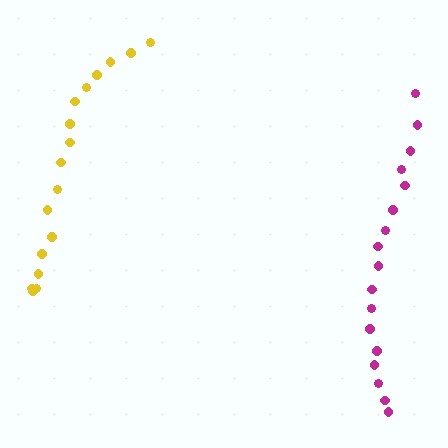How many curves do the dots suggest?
There are 2 distinct paths.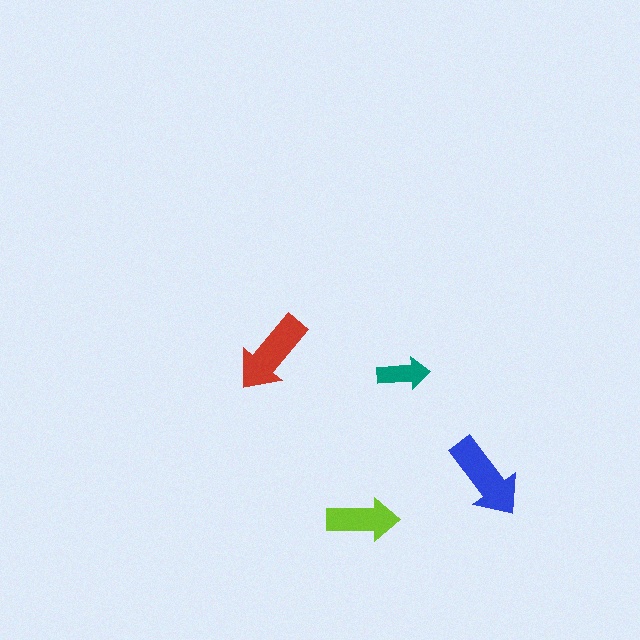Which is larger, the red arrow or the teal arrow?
The red one.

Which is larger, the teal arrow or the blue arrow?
The blue one.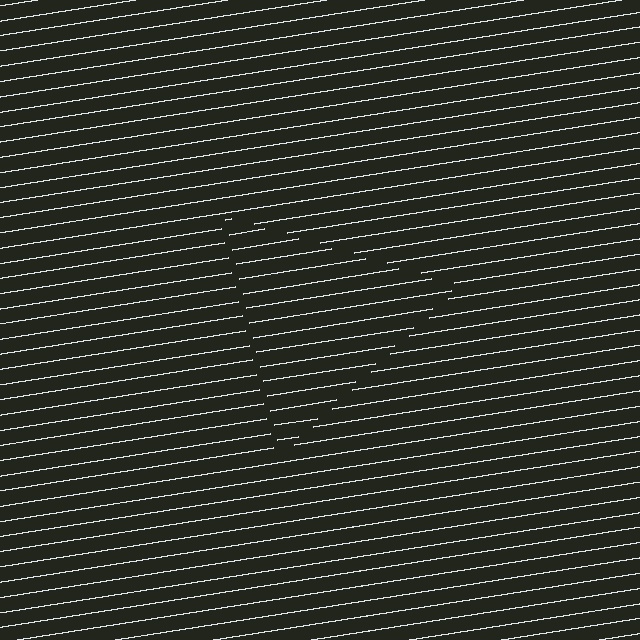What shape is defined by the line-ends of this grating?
An illusory triangle. The interior of the shape contains the same grating, shifted by half a period — the contour is defined by the phase discontinuity where line-ends from the inner and outer gratings abut.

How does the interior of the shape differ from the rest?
The interior of the shape contains the same grating, shifted by half a period — the contour is defined by the phase discontinuity where line-ends from the inner and outer gratings abut.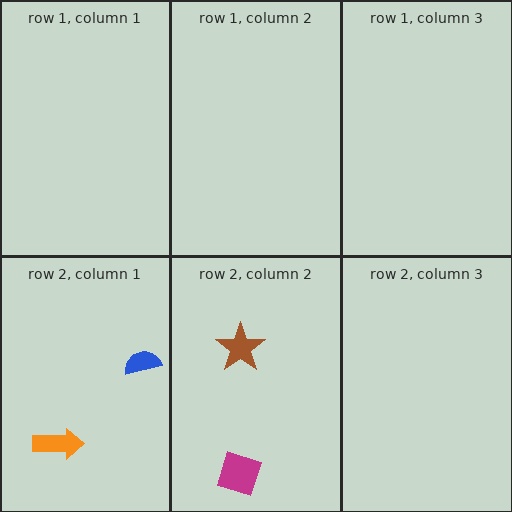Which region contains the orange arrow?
The row 2, column 1 region.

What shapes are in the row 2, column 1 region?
The orange arrow, the blue semicircle.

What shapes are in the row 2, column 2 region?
The magenta diamond, the brown star.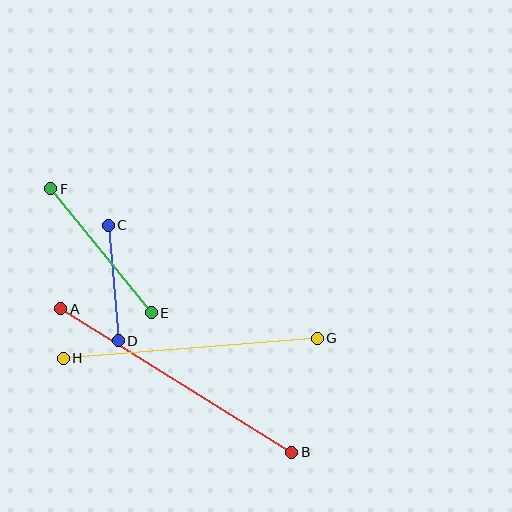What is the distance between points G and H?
The distance is approximately 255 pixels.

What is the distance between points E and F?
The distance is approximately 160 pixels.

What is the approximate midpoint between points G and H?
The midpoint is at approximately (190, 348) pixels.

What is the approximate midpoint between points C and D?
The midpoint is at approximately (113, 283) pixels.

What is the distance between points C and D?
The distance is approximately 116 pixels.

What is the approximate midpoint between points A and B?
The midpoint is at approximately (176, 381) pixels.